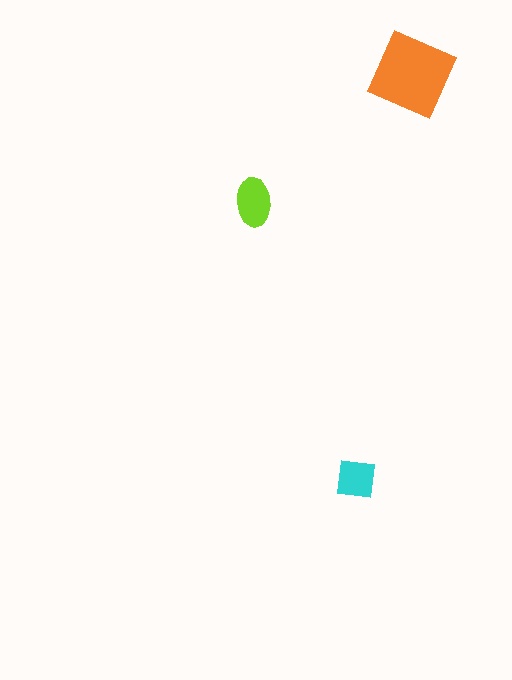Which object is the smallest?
The cyan square.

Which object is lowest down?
The cyan square is bottommost.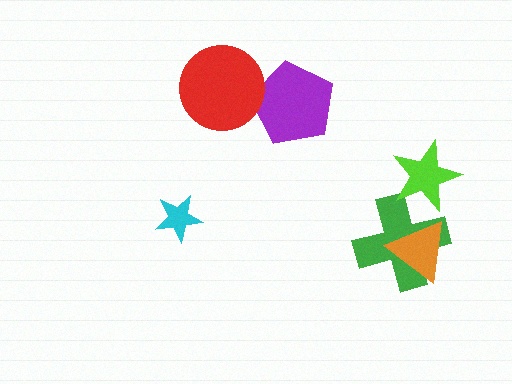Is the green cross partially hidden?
Yes, it is partially covered by another shape.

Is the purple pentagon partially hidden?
Yes, it is partially covered by another shape.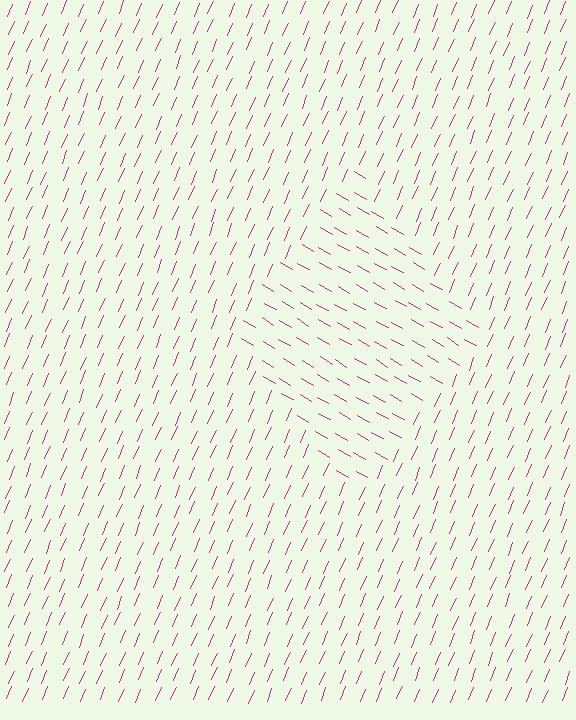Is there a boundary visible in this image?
Yes, there is a texture boundary formed by a change in line orientation.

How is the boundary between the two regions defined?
The boundary is defined purely by a change in line orientation (approximately 83 degrees difference). All lines are the same color and thickness.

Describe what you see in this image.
The image is filled with small magenta line segments. A diamond region in the image has lines oriented differently from the surrounding lines, creating a visible texture boundary.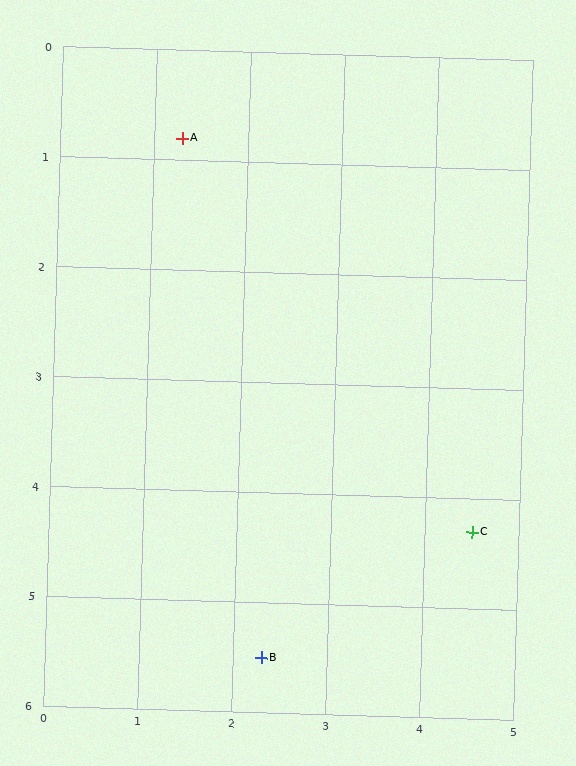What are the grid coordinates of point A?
Point A is at approximately (1.3, 0.8).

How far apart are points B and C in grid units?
Points B and C are about 2.5 grid units apart.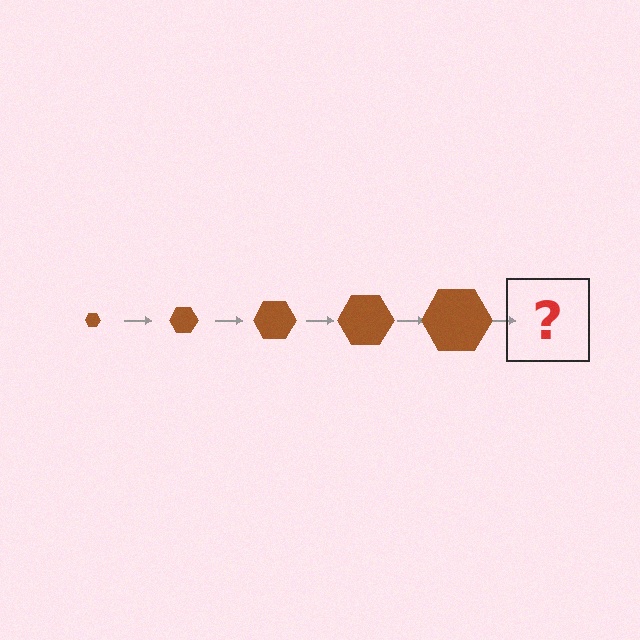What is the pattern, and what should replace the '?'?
The pattern is that the hexagon gets progressively larger each step. The '?' should be a brown hexagon, larger than the previous one.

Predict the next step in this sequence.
The next step is a brown hexagon, larger than the previous one.